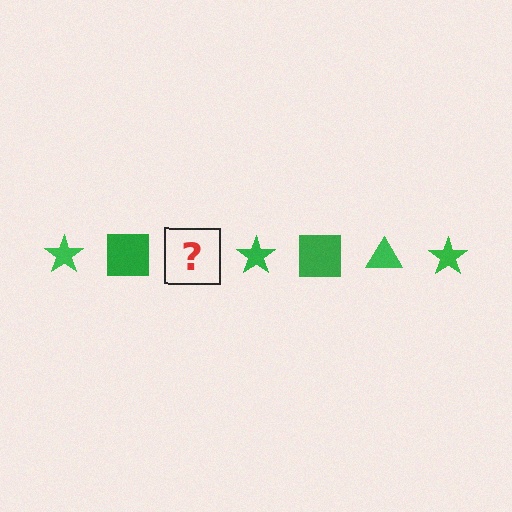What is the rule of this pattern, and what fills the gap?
The rule is that the pattern cycles through star, square, triangle shapes in green. The gap should be filled with a green triangle.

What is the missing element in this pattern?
The missing element is a green triangle.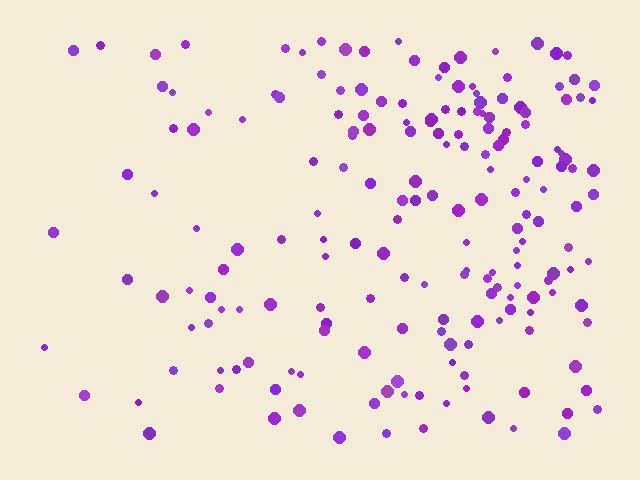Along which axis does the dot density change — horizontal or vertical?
Horizontal.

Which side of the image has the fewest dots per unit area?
The left.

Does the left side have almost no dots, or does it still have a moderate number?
Still a moderate number, just noticeably fewer than the right.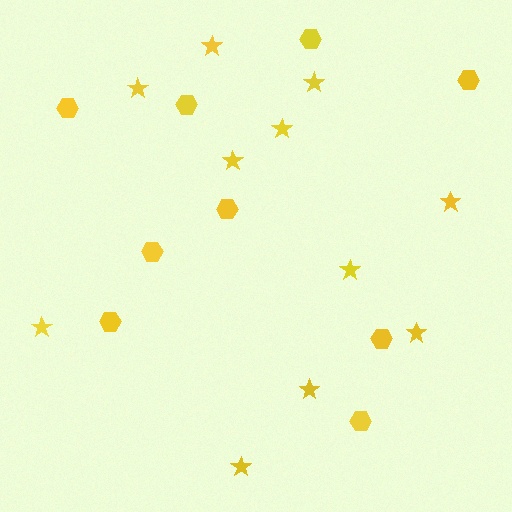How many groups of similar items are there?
There are 2 groups: one group of stars (11) and one group of hexagons (9).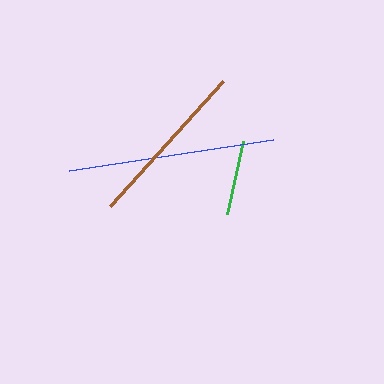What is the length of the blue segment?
The blue segment is approximately 207 pixels long.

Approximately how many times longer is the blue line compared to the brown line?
The blue line is approximately 1.2 times the length of the brown line.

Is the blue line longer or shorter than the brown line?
The blue line is longer than the brown line.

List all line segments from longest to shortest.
From longest to shortest: blue, brown, green.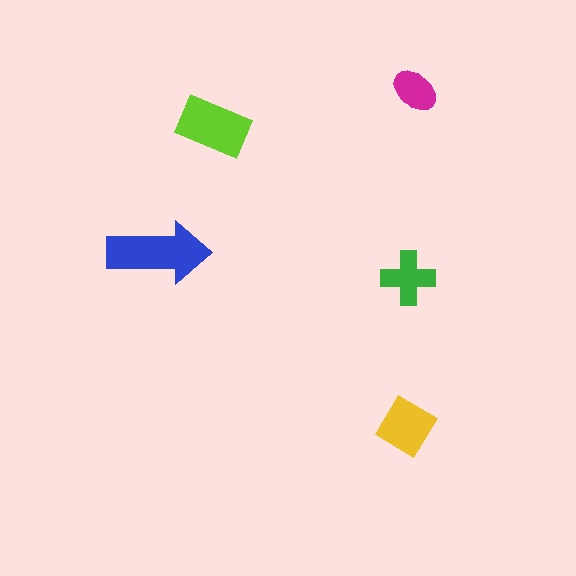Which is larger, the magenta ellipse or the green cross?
The green cross.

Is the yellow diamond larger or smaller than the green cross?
Larger.